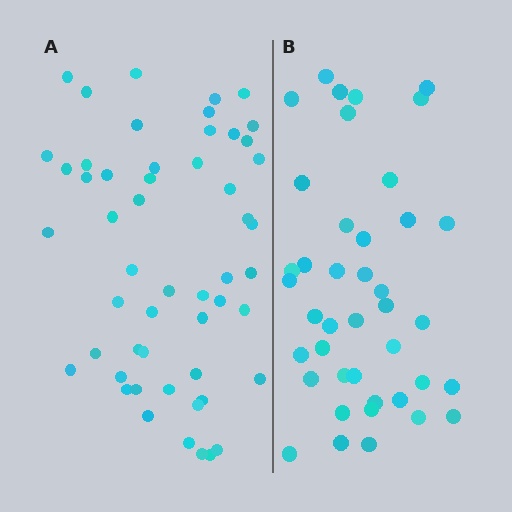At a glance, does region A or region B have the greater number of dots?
Region A (the left region) has more dots.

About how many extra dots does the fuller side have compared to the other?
Region A has roughly 12 or so more dots than region B.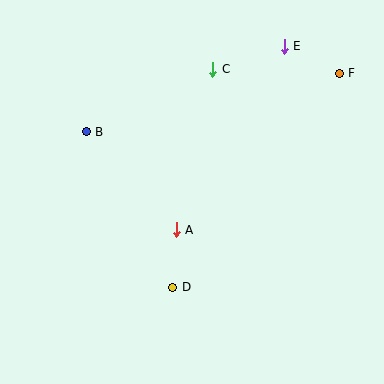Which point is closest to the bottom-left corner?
Point D is closest to the bottom-left corner.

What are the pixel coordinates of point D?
Point D is at (173, 287).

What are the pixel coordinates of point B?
Point B is at (86, 132).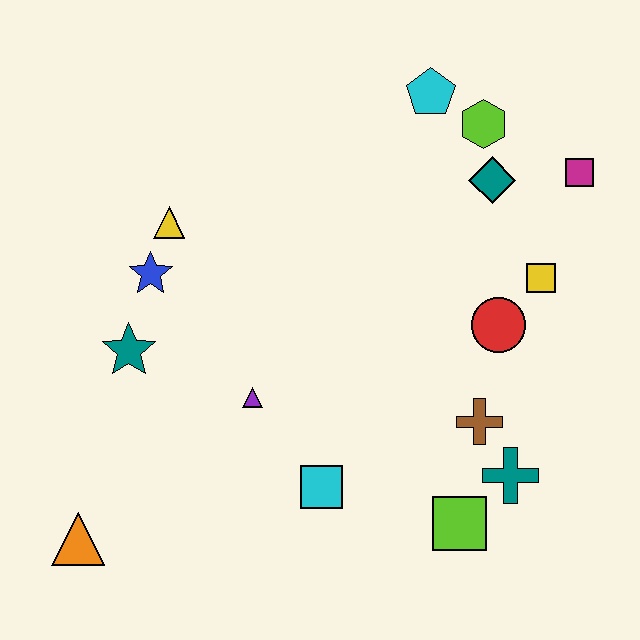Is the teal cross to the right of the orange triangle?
Yes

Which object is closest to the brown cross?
The teal cross is closest to the brown cross.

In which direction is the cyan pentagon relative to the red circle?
The cyan pentagon is above the red circle.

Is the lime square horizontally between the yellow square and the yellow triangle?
Yes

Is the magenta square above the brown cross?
Yes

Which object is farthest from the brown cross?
The orange triangle is farthest from the brown cross.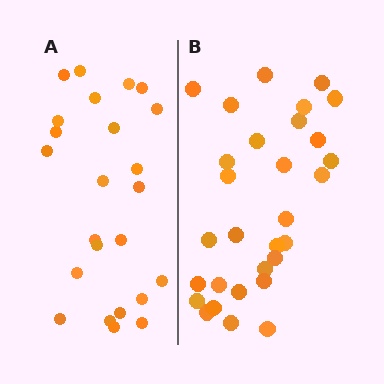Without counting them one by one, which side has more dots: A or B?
Region B (the right region) has more dots.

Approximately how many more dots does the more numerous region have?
Region B has about 6 more dots than region A.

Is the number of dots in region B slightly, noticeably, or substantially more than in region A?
Region B has noticeably more, but not dramatically so. The ratio is roughly 1.2 to 1.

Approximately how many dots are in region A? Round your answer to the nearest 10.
About 20 dots. (The exact count is 24, which rounds to 20.)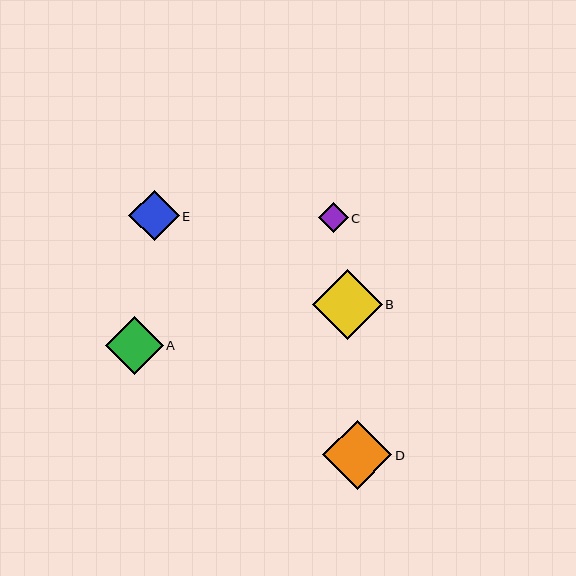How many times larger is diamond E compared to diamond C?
Diamond E is approximately 1.7 times the size of diamond C.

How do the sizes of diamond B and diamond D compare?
Diamond B and diamond D are approximately the same size.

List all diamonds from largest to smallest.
From largest to smallest: B, D, A, E, C.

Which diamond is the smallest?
Diamond C is the smallest with a size of approximately 30 pixels.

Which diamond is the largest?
Diamond B is the largest with a size of approximately 69 pixels.